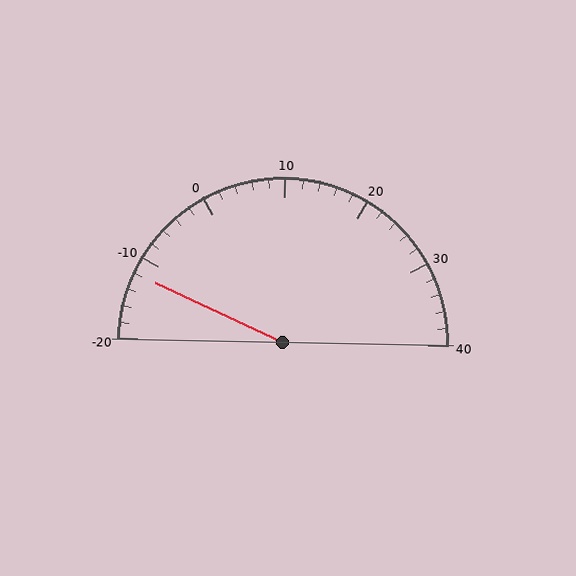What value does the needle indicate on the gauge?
The needle indicates approximately -12.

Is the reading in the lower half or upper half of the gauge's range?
The reading is in the lower half of the range (-20 to 40).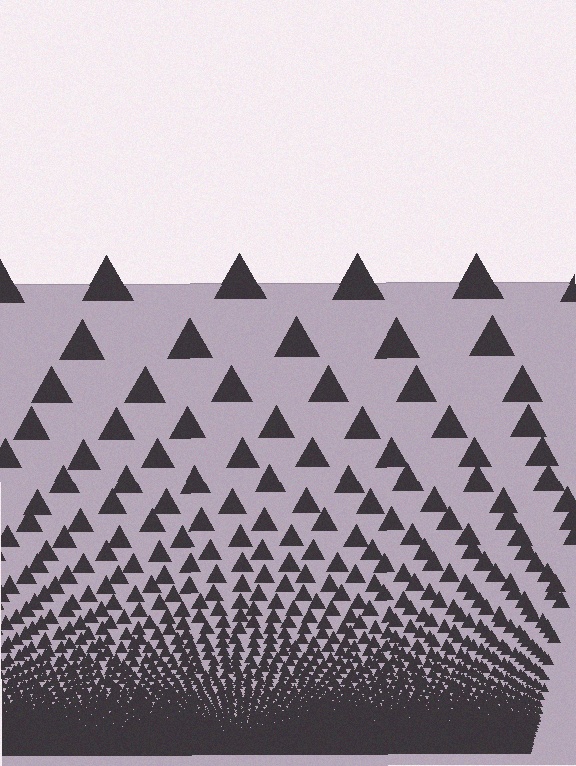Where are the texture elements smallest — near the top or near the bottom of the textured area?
Near the bottom.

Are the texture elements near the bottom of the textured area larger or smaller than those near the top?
Smaller. The gradient is inverted — elements near the bottom are smaller and denser.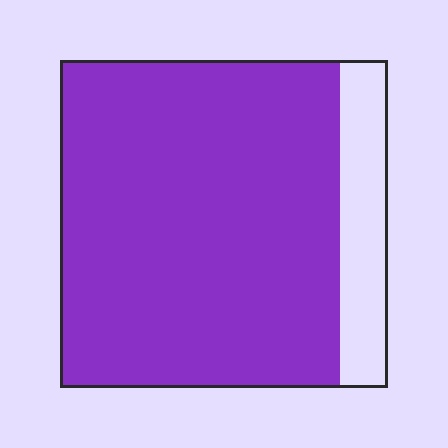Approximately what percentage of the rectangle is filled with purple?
Approximately 85%.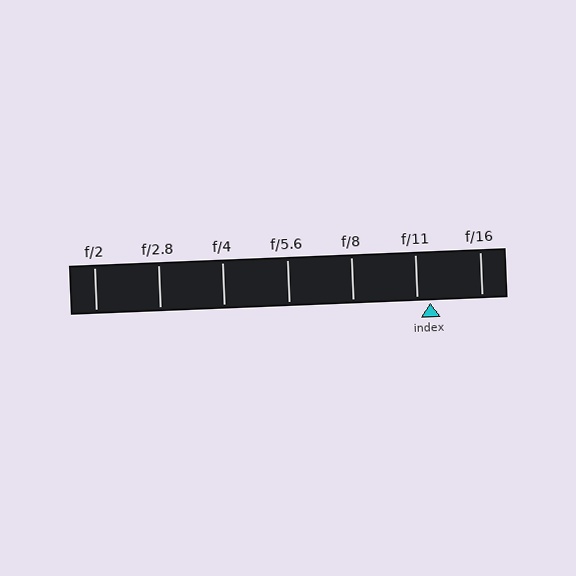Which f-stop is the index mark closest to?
The index mark is closest to f/11.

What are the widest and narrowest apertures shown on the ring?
The widest aperture shown is f/2 and the narrowest is f/16.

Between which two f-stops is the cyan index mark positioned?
The index mark is between f/11 and f/16.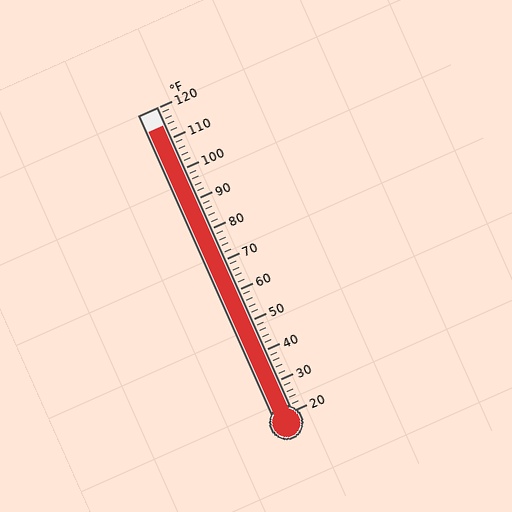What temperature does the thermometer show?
The thermometer shows approximately 114°F.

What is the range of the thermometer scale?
The thermometer scale ranges from 20°F to 120°F.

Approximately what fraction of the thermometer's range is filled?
The thermometer is filled to approximately 95% of its range.